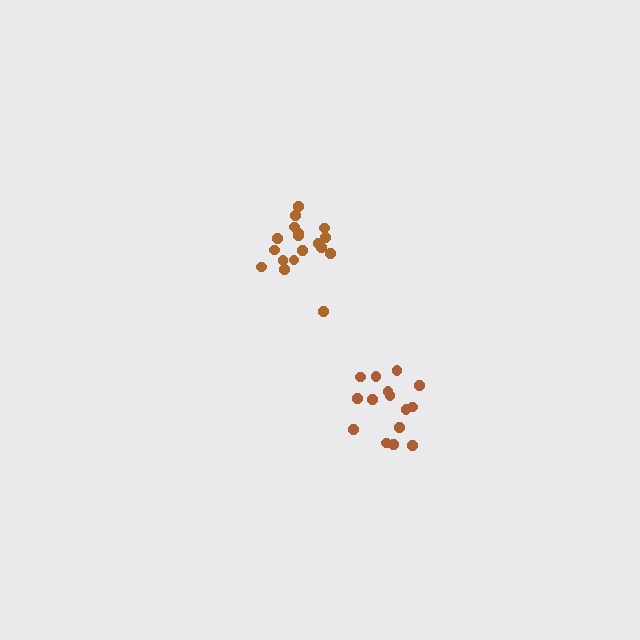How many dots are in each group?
Group 1: 15 dots, Group 2: 18 dots (33 total).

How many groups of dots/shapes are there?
There are 2 groups.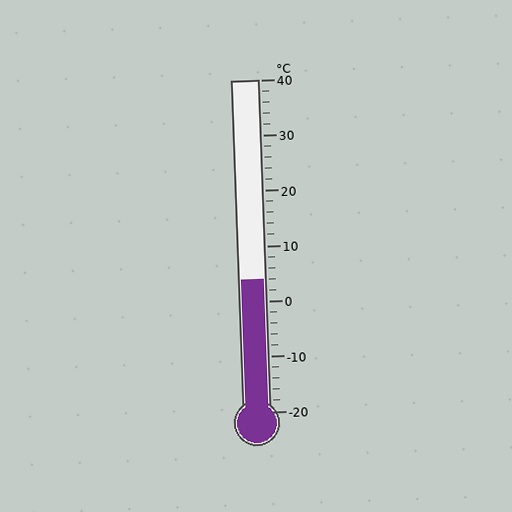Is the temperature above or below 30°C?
The temperature is below 30°C.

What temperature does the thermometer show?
The thermometer shows approximately 4°C.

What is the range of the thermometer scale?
The thermometer scale ranges from -20°C to 40°C.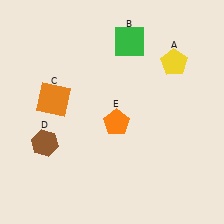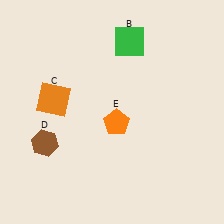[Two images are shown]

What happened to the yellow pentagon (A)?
The yellow pentagon (A) was removed in Image 2. It was in the top-right area of Image 1.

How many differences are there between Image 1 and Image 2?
There is 1 difference between the two images.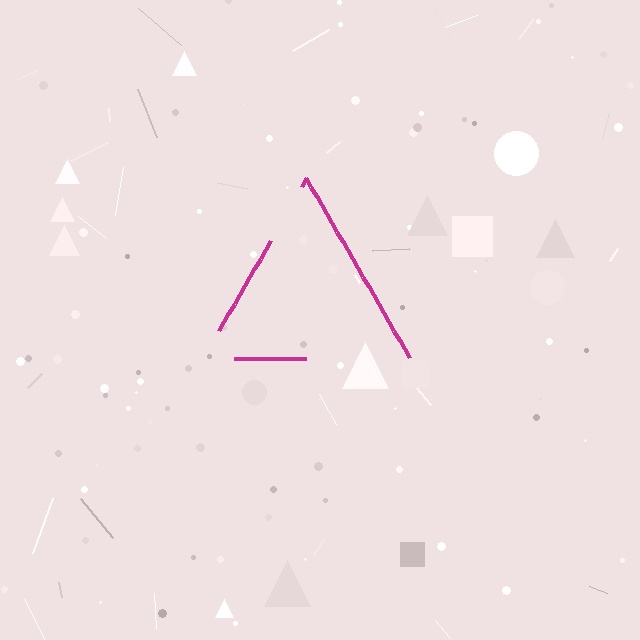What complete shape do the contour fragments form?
The contour fragments form a triangle.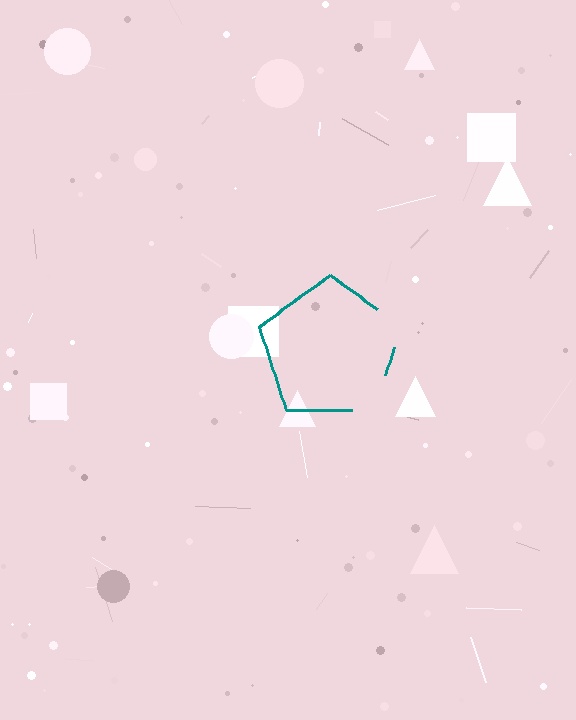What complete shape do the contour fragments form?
The contour fragments form a pentagon.